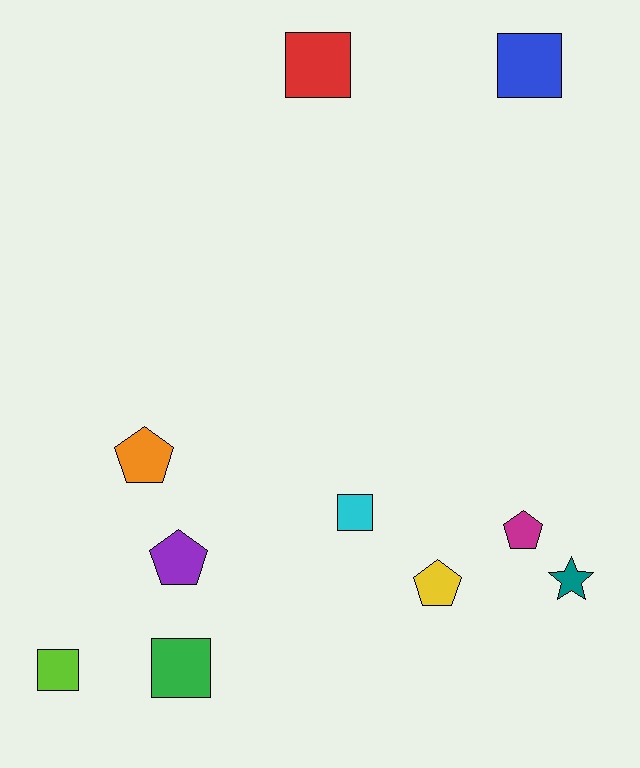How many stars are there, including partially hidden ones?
There is 1 star.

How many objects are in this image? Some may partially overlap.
There are 10 objects.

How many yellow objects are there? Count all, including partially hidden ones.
There is 1 yellow object.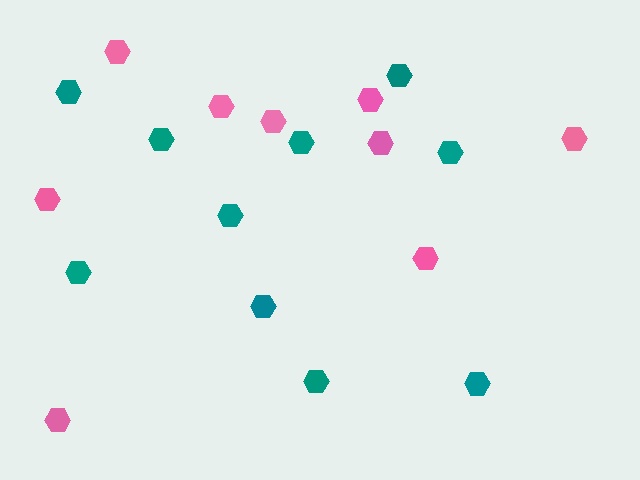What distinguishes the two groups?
There are 2 groups: one group of pink hexagons (9) and one group of teal hexagons (10).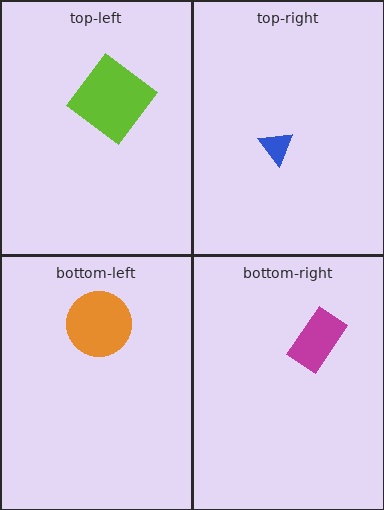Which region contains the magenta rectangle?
The bottom-right region.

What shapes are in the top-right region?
The blue triangle.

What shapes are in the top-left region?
The lime diamond.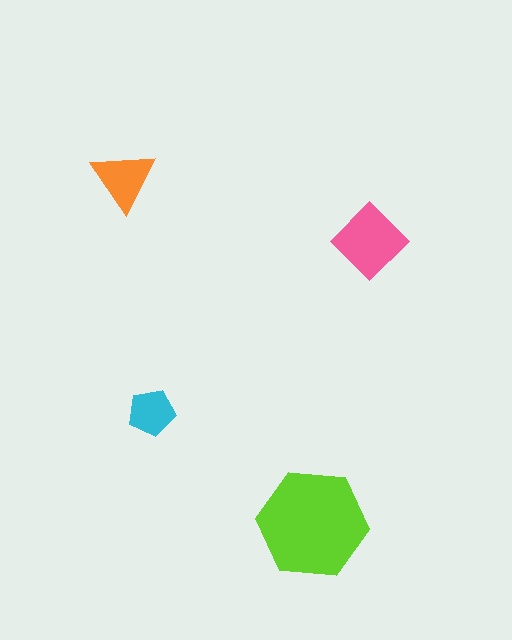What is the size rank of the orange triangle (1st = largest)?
3rd.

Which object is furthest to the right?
The pink diamond is rightmost.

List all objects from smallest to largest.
The cyan pentagon, the orange triangle, the pink diamond, the lime hexagon.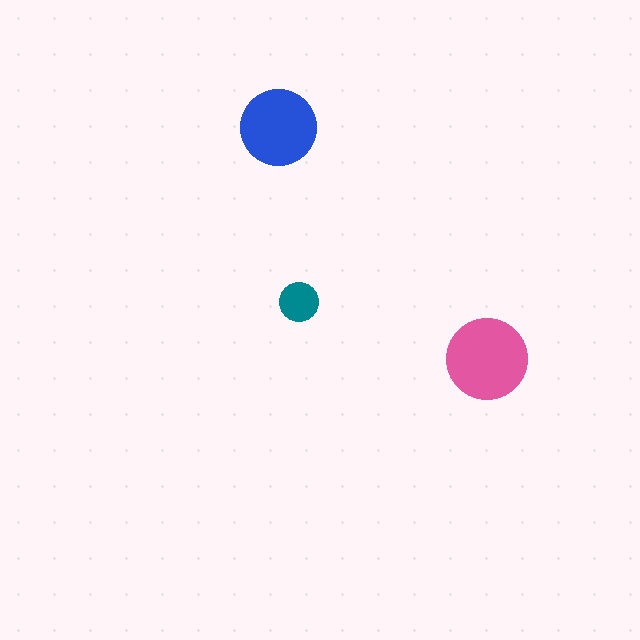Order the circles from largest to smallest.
the pink one, the blue one, the teal one.